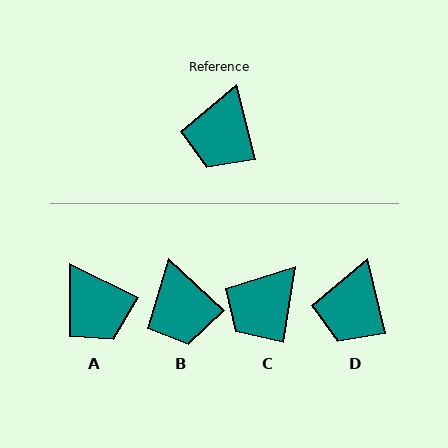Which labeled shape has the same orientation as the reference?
D.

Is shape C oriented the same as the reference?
No, it is off by about 23 degrees.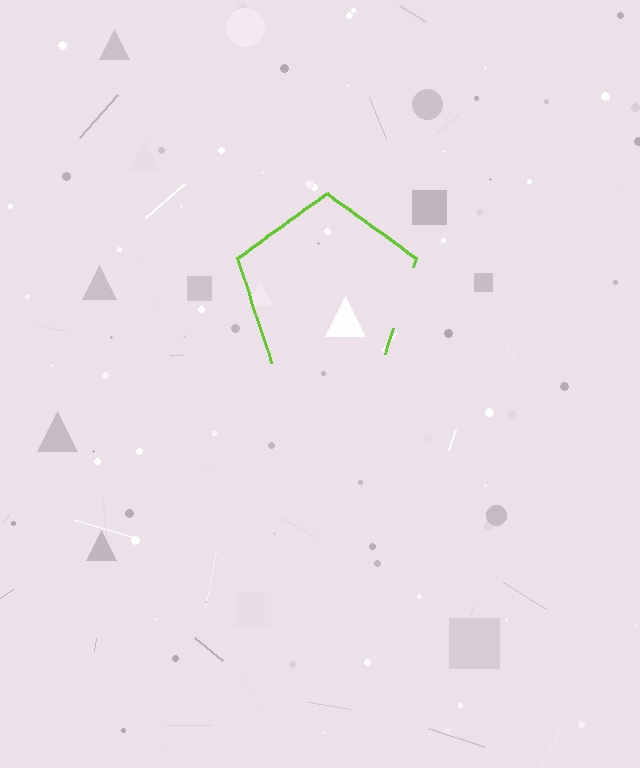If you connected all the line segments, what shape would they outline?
They would outline a pentagon.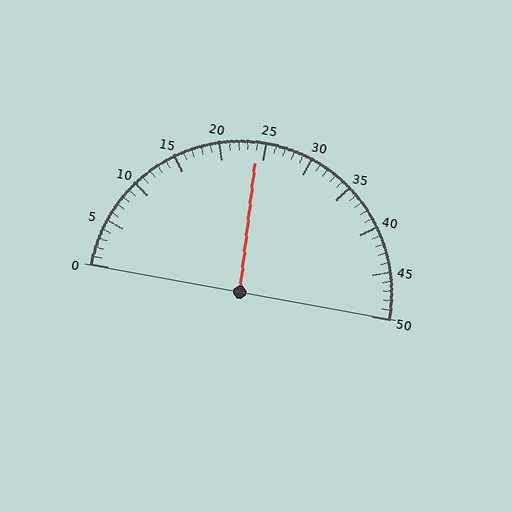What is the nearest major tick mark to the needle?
The nearest major tick mark is 25.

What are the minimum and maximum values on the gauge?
The gauge ranges from 0 to 50.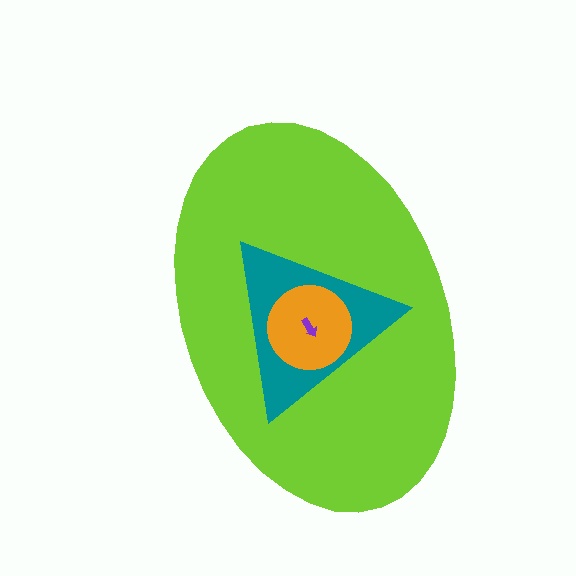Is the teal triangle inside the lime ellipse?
Yes.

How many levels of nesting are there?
4.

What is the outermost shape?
The lime ellipse.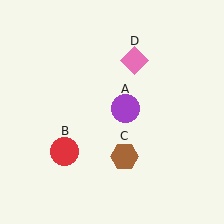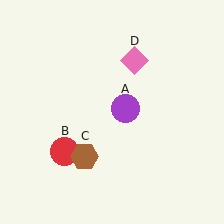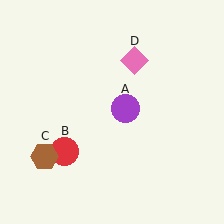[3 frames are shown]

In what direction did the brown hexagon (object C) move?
The brown hexagon (object C) moved left.